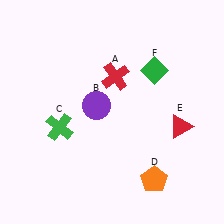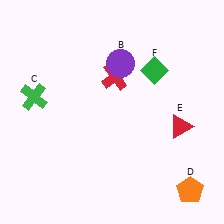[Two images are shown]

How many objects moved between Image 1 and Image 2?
3 objects moved between the two images.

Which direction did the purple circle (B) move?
The purple circle (B) moved up.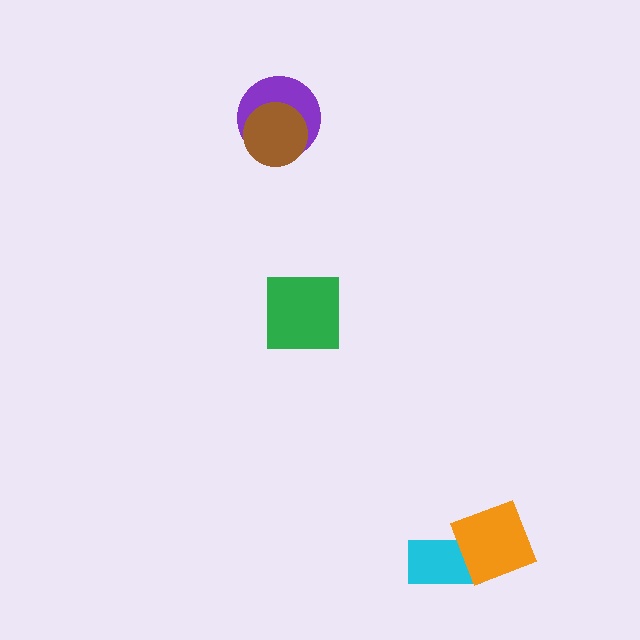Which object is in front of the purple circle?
The brown circle is in front of the purple circle.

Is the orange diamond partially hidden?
No, no other shape covers it.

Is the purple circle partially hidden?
Yes, it is partially covered by another shape.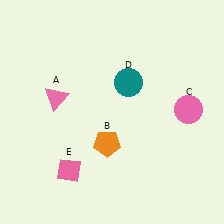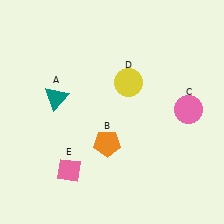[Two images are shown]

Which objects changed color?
A changed from pink to teal. D changed from teal to yellow.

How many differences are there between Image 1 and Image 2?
There are 2 differences between the two images.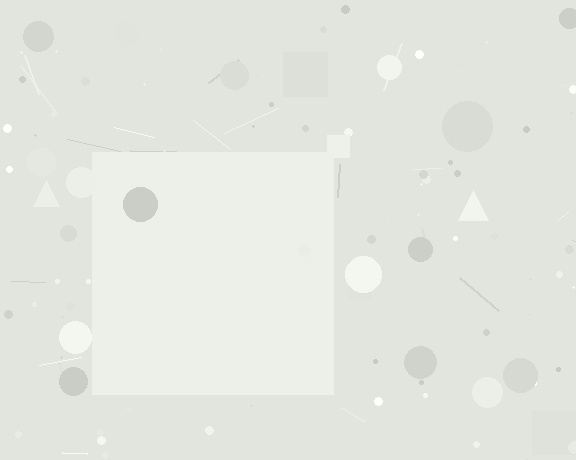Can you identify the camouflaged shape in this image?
The camouflaged shape is a square.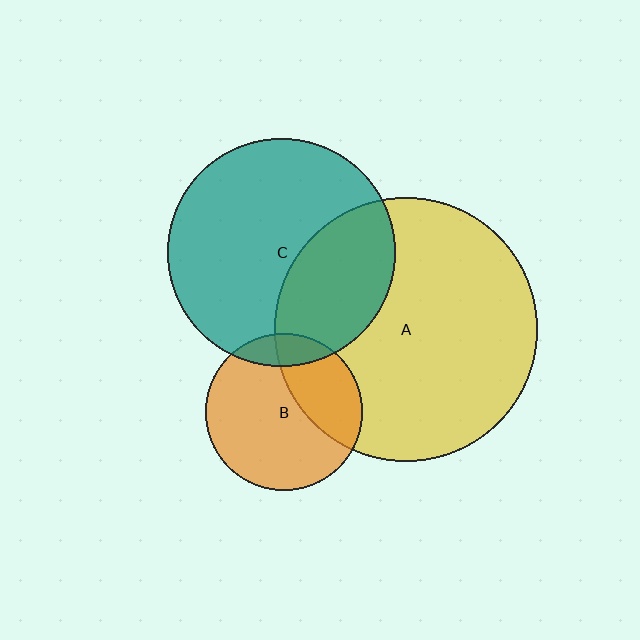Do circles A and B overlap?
Yes.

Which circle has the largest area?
Circle A (yellow).